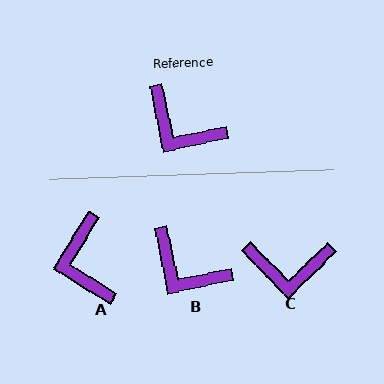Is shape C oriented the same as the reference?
No, it is off by about 33 degrees.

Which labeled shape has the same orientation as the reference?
B.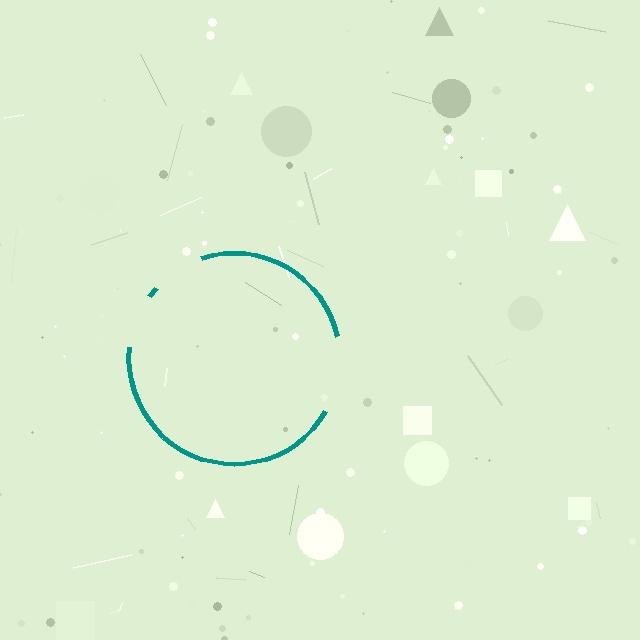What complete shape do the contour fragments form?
The contour fragments form a circle.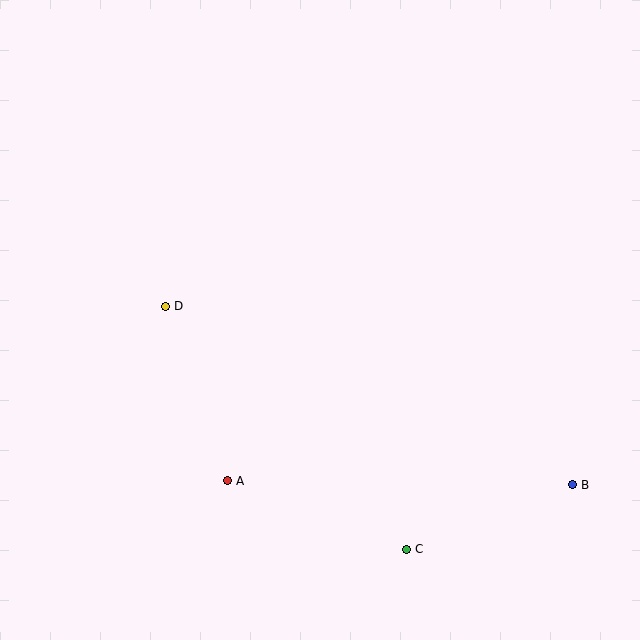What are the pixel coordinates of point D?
Point D is at (166, 306).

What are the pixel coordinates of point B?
Point B is at (573, 485).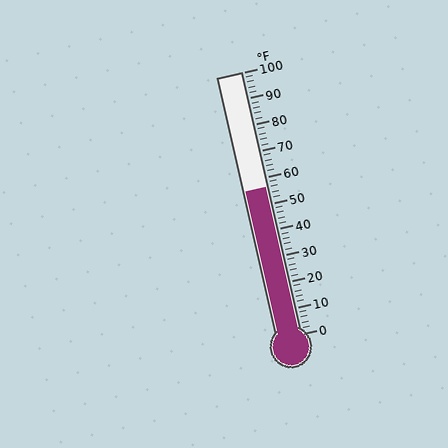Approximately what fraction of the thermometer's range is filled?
The thermometer is filled to approximately 55% of its range.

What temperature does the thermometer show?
The thermometer shows approximately 56°F.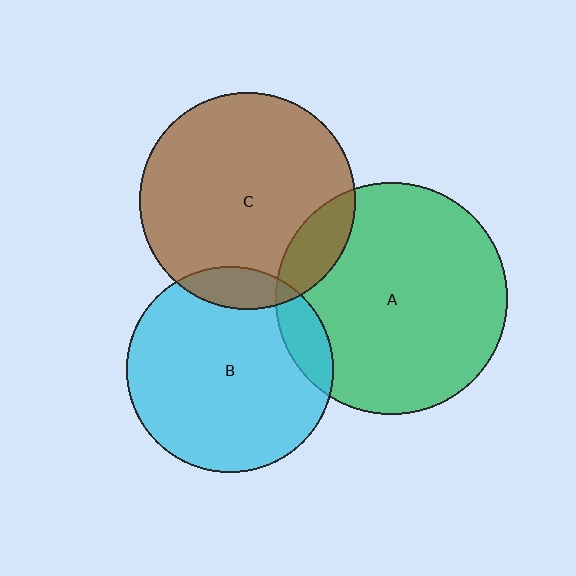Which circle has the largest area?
Circle A (green).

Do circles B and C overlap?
Yes.